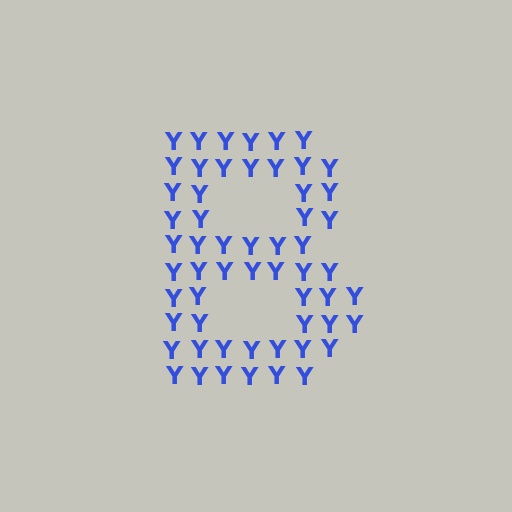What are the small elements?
The small elements are letter Y's.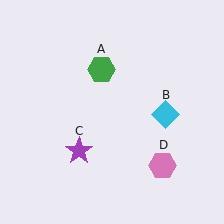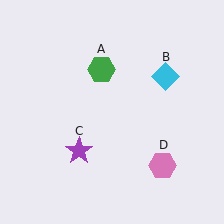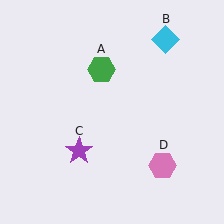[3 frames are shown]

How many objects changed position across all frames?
1 object changed position: cyan diamond (object B).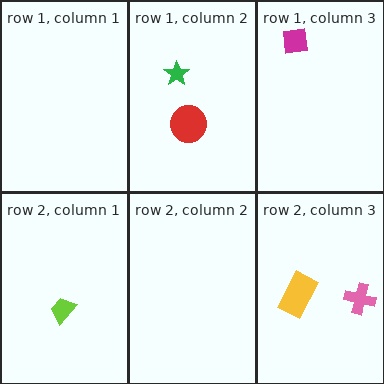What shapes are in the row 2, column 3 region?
The pink cross, the yellow rectangle.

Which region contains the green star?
The row 1, column 2 region.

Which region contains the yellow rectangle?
The row 2, column 3 region.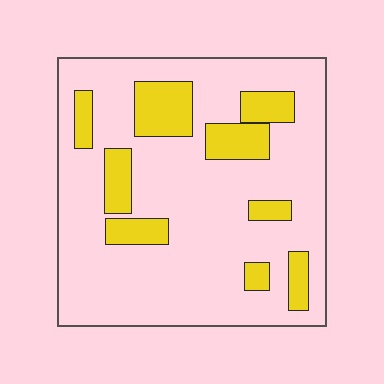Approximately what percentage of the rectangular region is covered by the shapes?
Approximately 20%.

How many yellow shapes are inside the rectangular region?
9.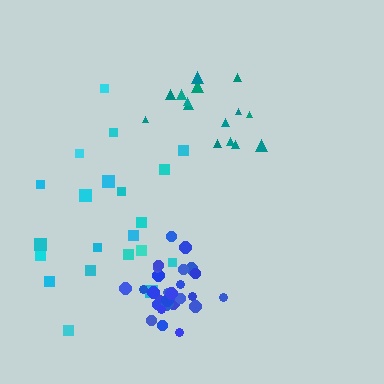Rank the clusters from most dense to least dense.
blue, teal, cyan.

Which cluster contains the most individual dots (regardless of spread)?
Blue (28).